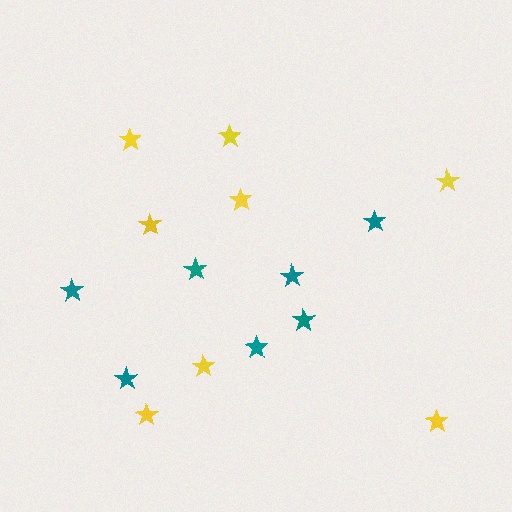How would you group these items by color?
There are 2 groups: one group of yellow stars (8) and one group of teal stars (7).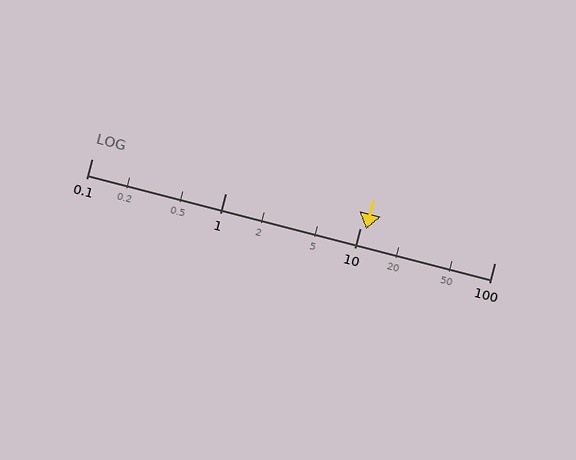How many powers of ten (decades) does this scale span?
The scale spans 3 decades, from 0.1 to 100.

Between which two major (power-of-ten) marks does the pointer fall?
The pointer is between 10 and 100.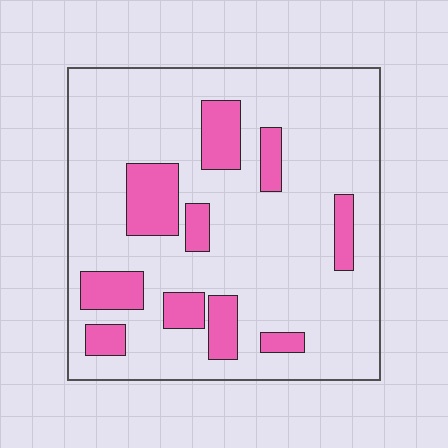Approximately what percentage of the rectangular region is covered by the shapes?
Approximately 20%.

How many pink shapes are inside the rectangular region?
10.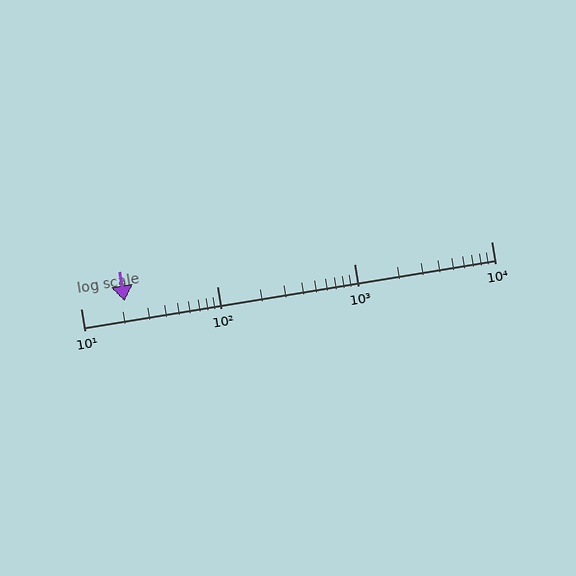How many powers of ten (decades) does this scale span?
The scale spans 3 decades, from 10 to 10000.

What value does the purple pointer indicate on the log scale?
The pointer indicates approximately 21.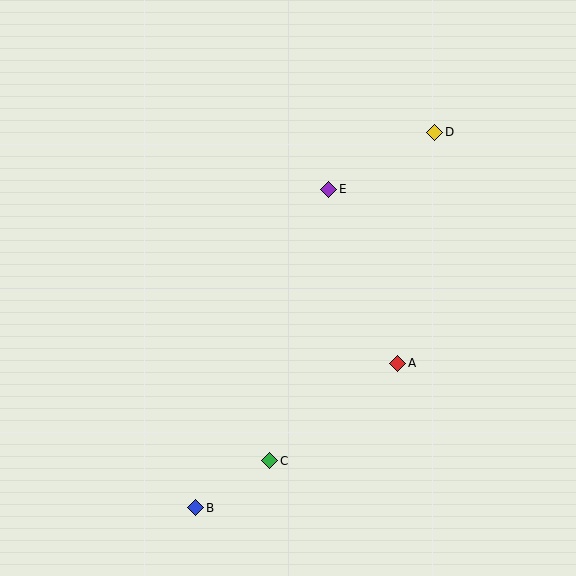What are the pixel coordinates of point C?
Point C is at (270, 461).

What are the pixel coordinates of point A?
Point A is at (398, 363).